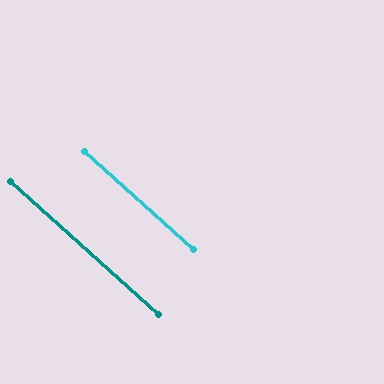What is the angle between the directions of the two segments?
Approximately 0 degrees.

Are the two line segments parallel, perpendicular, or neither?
Parallel — their directions differ by only 0.2°.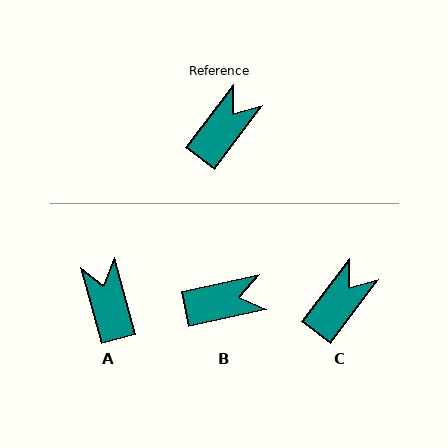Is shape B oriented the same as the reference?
No, it is off by about 40 degrees.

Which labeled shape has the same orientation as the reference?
C.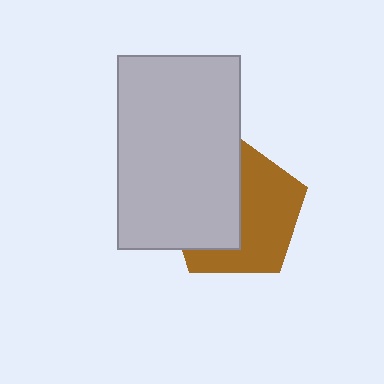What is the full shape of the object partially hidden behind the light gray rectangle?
The partially hidden object is a brown pentagon.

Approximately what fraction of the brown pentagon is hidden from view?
Roughly 47% of the brown pentagon is hidden behind the light gray rectangle.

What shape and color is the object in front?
The object in front is a light gray rectangle.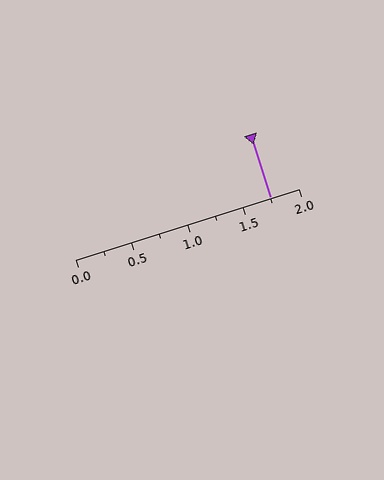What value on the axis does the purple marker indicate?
The marker indicates approximately 1.75.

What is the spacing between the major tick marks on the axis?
The major ticks are spaced 0.5 apart.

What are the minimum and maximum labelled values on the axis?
The axis runs from 0.0 to 2.0.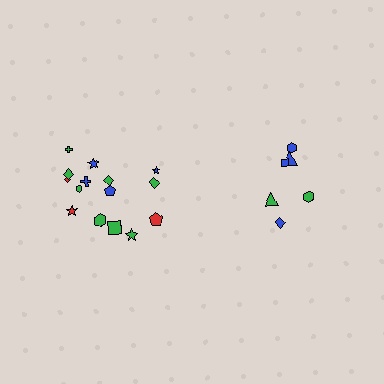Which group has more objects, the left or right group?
The left group.